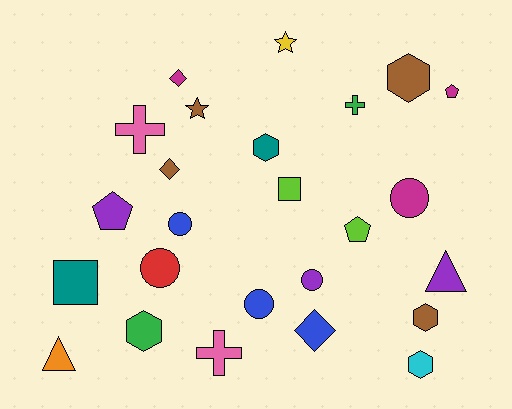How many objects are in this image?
There are 25 objects.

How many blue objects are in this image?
There are 3 blue objects.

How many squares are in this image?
There are 2 squares.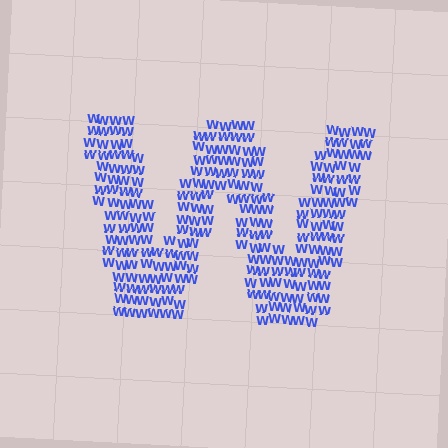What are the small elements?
The small elements are letter W's.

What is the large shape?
The large shape is the letter W.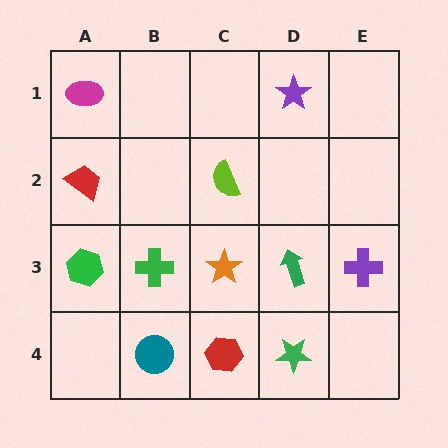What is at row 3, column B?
A green cross.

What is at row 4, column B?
A teal circle.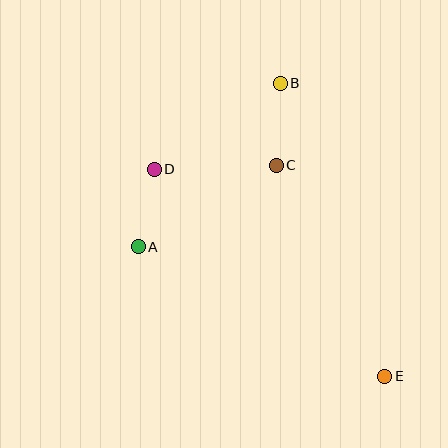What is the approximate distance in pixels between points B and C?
The distance between B and C is approximately 82 pixels.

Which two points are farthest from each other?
Points B and E are farthest from each other.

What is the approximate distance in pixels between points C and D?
The distance between C and D is approximately 122 pixels.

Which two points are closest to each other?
Points A and D are closest to each other.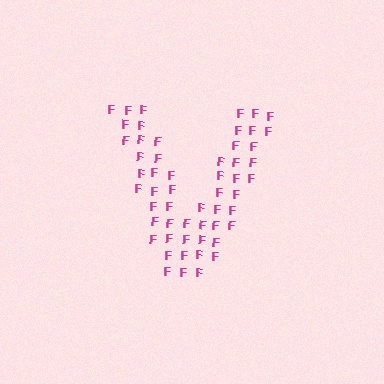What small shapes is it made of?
It is made of small letter F's.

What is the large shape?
The large shape is the letter V.